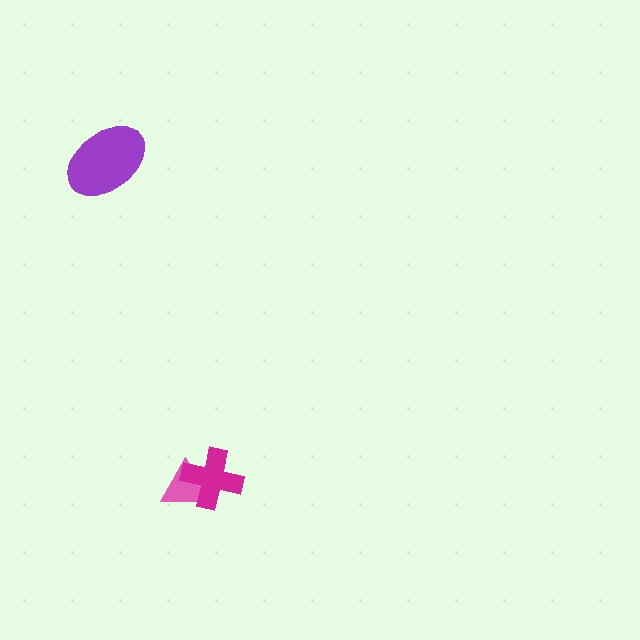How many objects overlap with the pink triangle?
1 object overlaps with the pink triangle.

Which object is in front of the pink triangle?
The magenta cross is in front of the pink triangle.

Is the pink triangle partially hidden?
Yes, it is partially covered by another shape.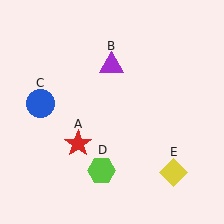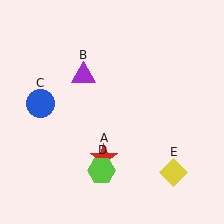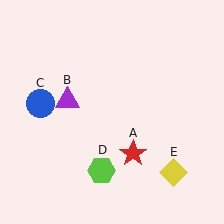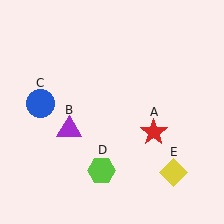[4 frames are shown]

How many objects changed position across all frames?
2 objects changed position: red star (object A), purple triangle (object B).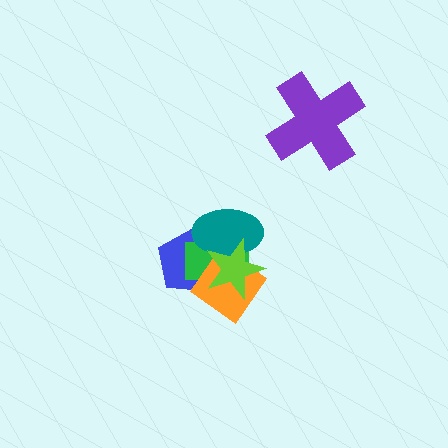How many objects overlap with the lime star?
4 objects overlap with the lime star.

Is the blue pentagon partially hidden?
Yes, it is partially covered by another shape.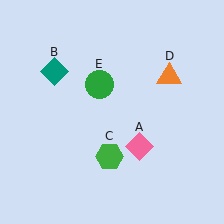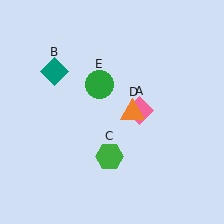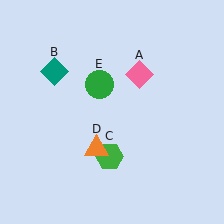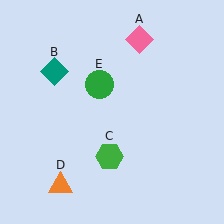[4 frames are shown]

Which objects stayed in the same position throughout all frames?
Teal diamond (object B) and green hexagon (object C) and green circle (object E) remained stationary.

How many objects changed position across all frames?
2 objects changed position: pink diamond (object A), orange triangle (object D).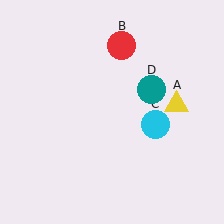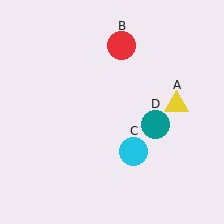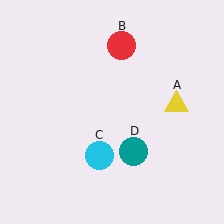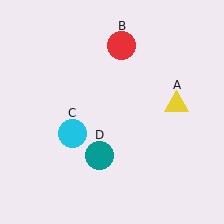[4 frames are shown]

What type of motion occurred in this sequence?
The cyan circle (object C), teal circle (object D) rotated clockwise around the center of the scene.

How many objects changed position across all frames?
2 objects changed position: cyan circle (object C), teal circle (object D).